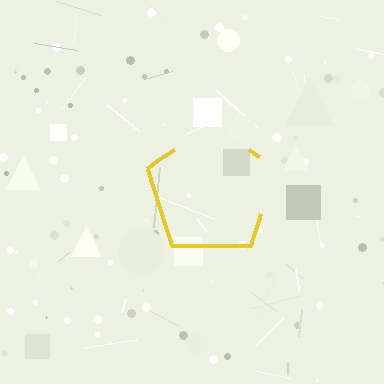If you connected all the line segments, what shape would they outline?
They would outline a pentagon.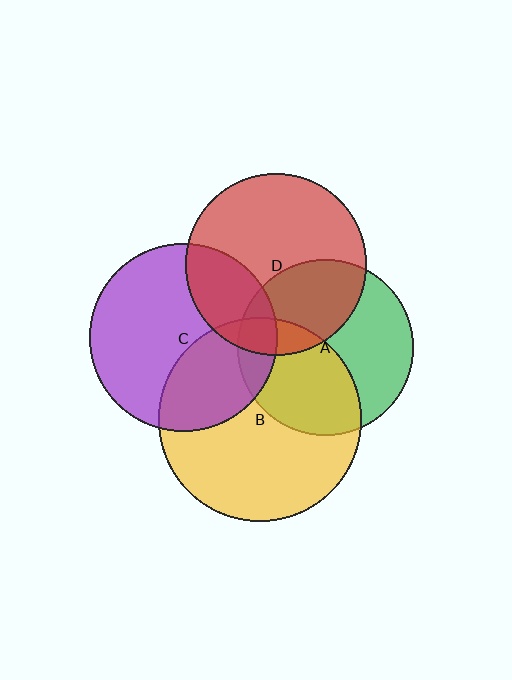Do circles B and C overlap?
Yes.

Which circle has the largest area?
Circle B (yellow).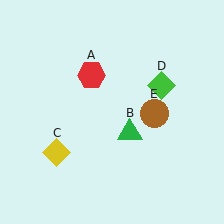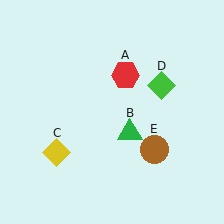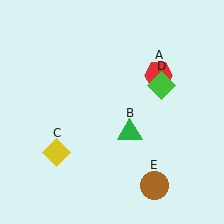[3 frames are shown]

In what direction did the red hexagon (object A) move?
The red hexagon (object A) moved right.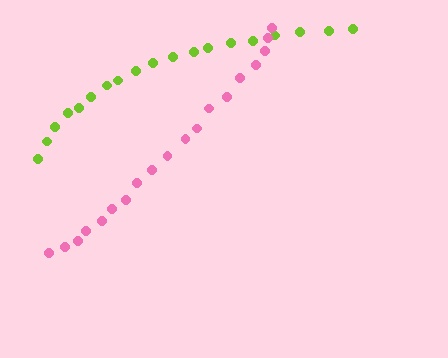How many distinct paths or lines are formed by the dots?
There are 2 distinct paths.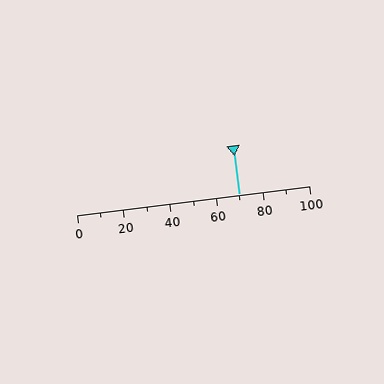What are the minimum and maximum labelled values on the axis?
The axis runs from 0 to 100.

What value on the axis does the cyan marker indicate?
The marker indicates approximately 70.